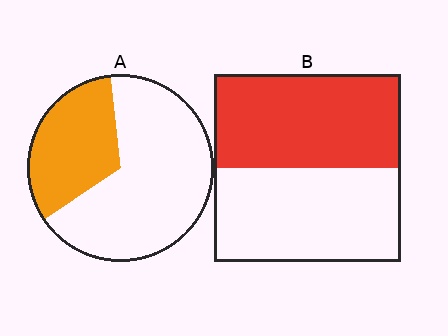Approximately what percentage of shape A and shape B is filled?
A is approximately 35% and B is approximately 50%.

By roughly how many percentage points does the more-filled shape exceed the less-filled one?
By roughly 15 percentage points (B over A).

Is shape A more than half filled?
No.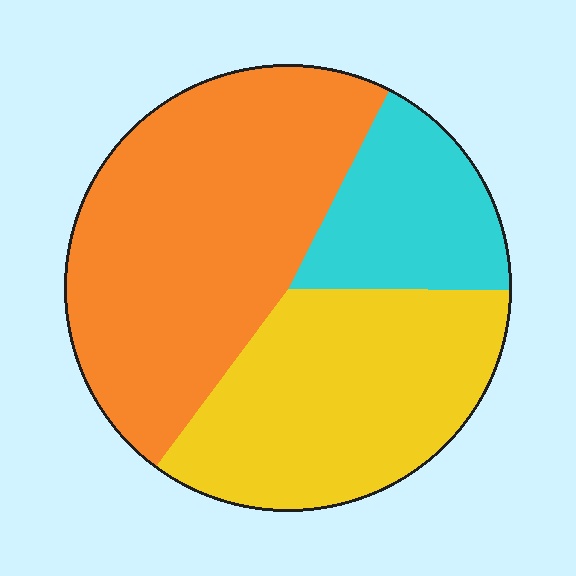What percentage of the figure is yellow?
Yellow takes up about one third (1/3) of the figure.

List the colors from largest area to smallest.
From largest to smallest: orange, yellow, cyan.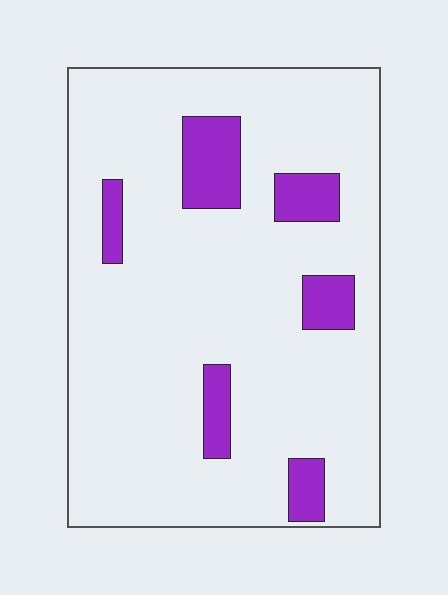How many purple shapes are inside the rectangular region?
6.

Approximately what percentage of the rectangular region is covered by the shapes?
Approximately 15%.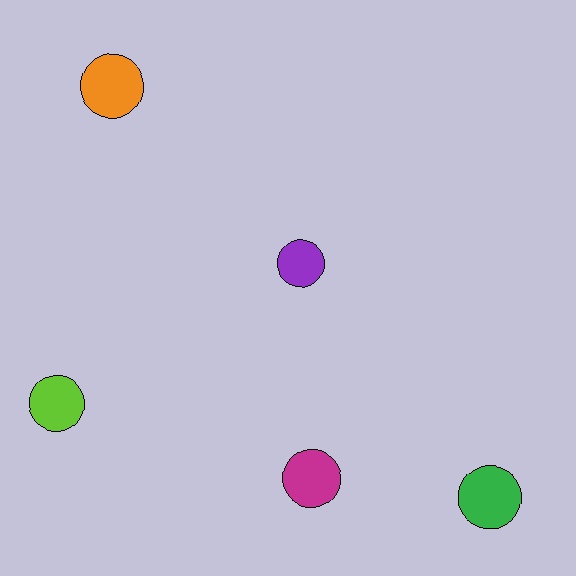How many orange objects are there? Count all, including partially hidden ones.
There is 1 orange object.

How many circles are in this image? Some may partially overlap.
There are 5 circles.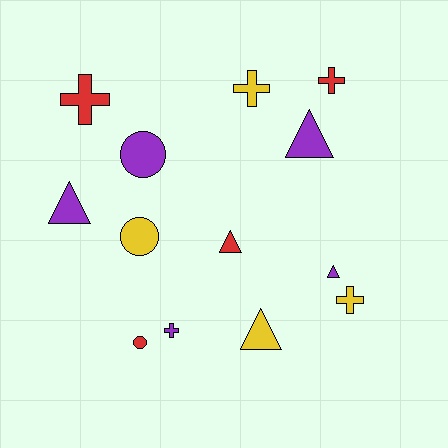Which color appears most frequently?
Purple, with 5 objects.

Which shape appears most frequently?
Triangle, with 5 objects.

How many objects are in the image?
There are 13 objects.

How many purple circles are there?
There is 1 purple circle.